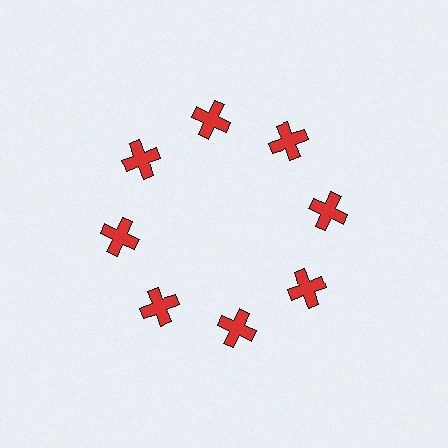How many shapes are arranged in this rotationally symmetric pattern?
There are 8 shapes, arranged in 8 groups of 1.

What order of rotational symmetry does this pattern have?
This pattern has 8-fold rotational symmetry.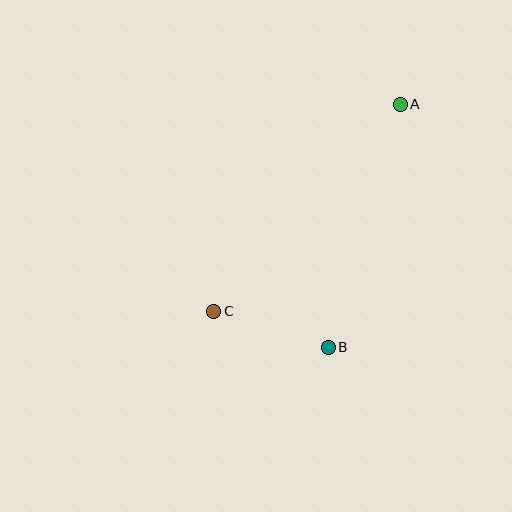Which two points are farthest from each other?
Points A and C are farthest from each other.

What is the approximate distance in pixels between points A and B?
The distance between A and B is approximately 254 pixels.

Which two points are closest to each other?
Points B and C are closest to each other.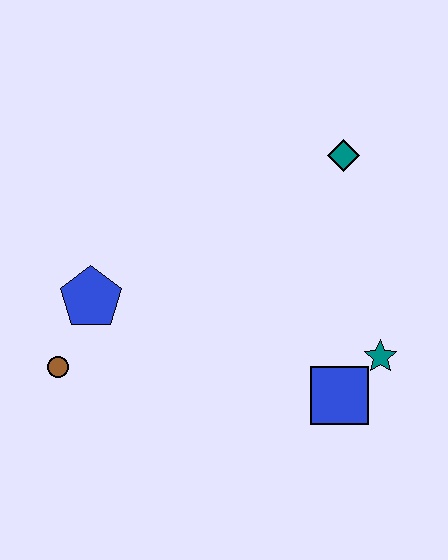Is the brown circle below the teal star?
Yes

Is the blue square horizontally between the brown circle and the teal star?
Yes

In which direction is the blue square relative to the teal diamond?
The blue square is below the teal diamond.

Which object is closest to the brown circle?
The blue pentagon is closest to the brown circle.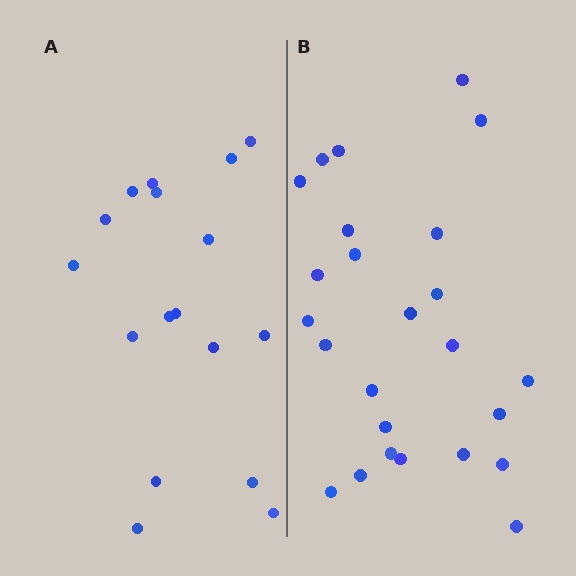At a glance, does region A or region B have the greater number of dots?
Region B (the right region) has more dots.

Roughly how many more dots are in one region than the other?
Region B has roughly 8 or so more dots than region A.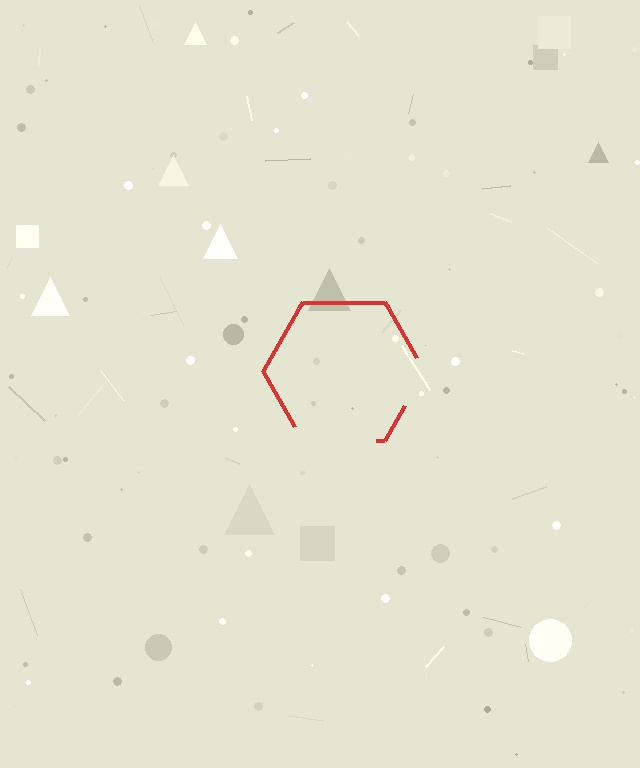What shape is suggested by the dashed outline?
The dashed outline suggests a hexagon.